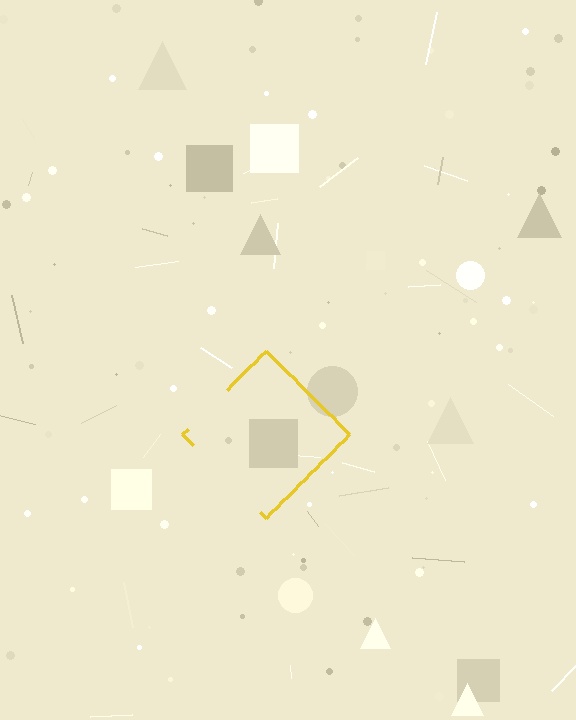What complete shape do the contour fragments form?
The contour fragments form a diamond.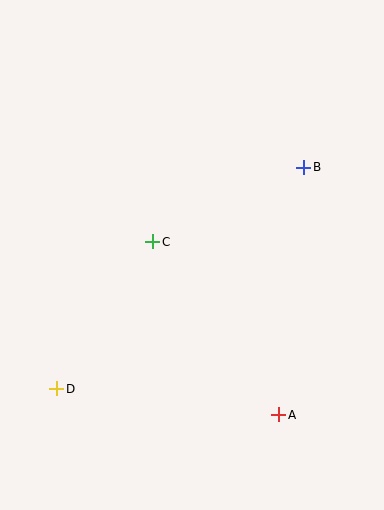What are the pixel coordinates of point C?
Point C is at (153, 242).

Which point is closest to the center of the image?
Point C at (153, 242) is closest to the center.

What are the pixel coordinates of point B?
Point B is at (304, 167).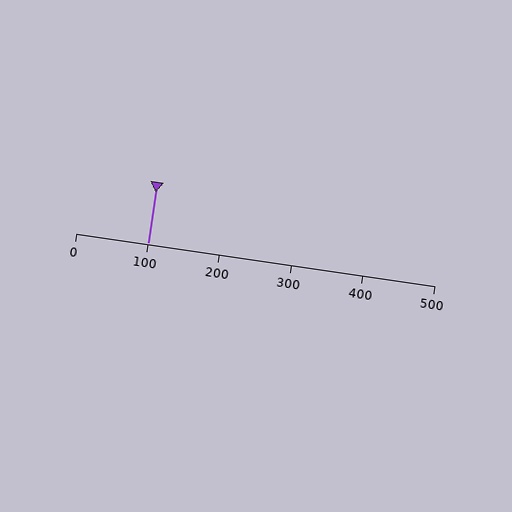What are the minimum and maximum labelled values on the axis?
The axis runs from 0 to 500.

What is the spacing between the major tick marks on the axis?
The major ticks are spaced 100 apart.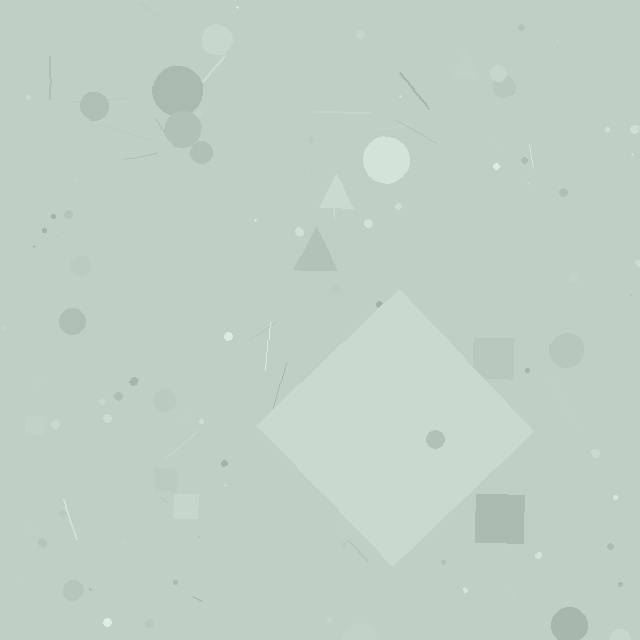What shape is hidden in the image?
A diamond is hidden in the image.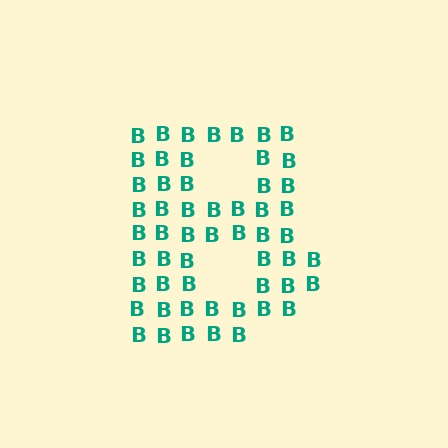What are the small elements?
The small elements are letter B's.